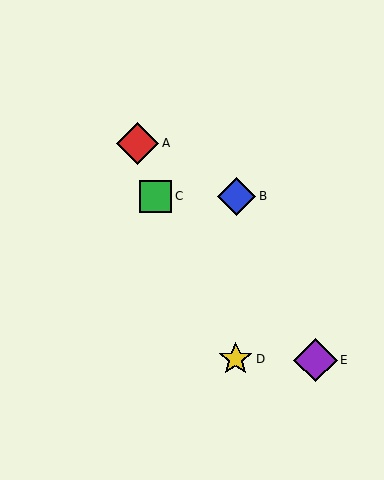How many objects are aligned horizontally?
2 objects (B, C) are aligned horizontally.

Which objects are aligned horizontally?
Objects B, C are aligned horizontally.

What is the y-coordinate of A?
Object A is at y≈143.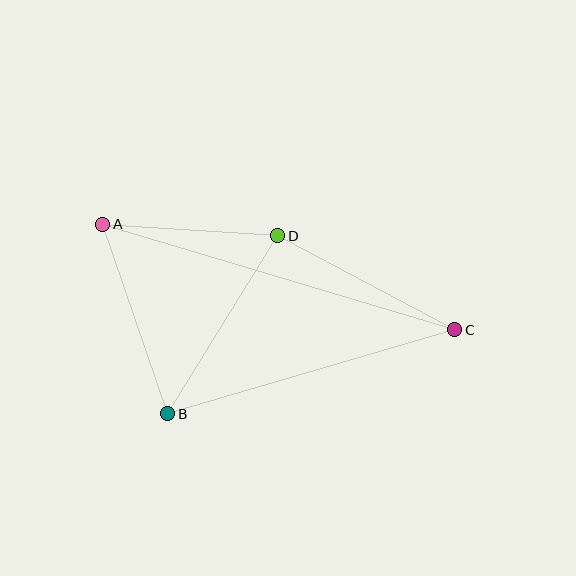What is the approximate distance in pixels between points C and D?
The distance between C and D is approximately 200 pixels.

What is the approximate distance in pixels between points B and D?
The distance between B and D is approximately 209 pixels.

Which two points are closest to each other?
Points A and D are closest to each other.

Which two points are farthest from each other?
Points A and C are farthest from each other.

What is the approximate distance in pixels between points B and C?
The distance between B and C is approximately 299 pixels.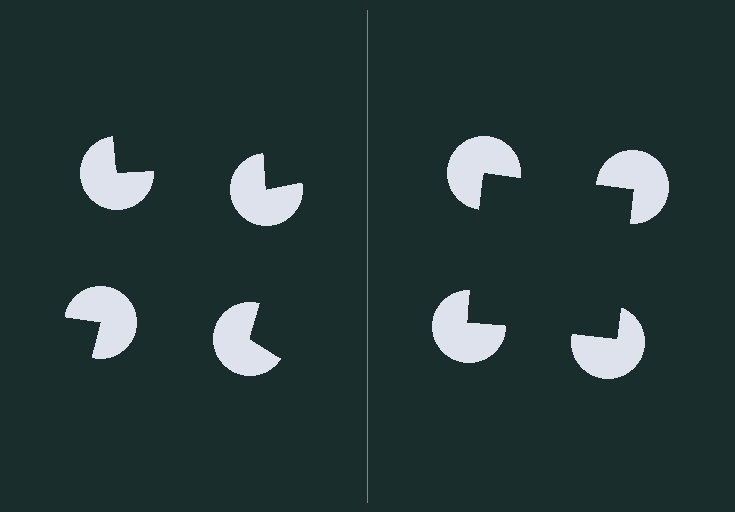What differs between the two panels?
The pac-man discs are positioned identically on both sides; only the wedge orientations differ. On the right they align to a square; on the left they are misaligned.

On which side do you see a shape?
An illusory square appears on the right side. On the left side the wedge cuts are rotated, so no coherent shape forms.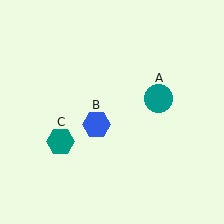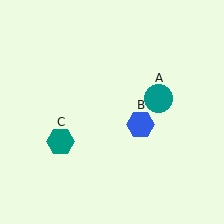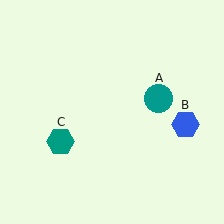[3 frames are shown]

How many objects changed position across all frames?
1 object changed position: blue hexagon (object B).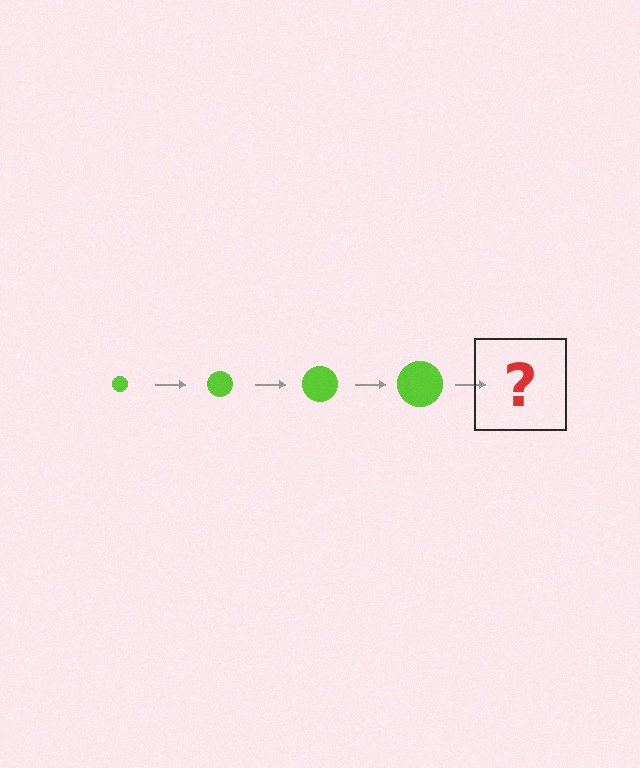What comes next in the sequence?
The next element should be a lime circle, larger than the previous one.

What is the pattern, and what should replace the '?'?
The pattern is that the circle gets progressively larger each step. The '?' should be a lime circle, larger than the previous one.